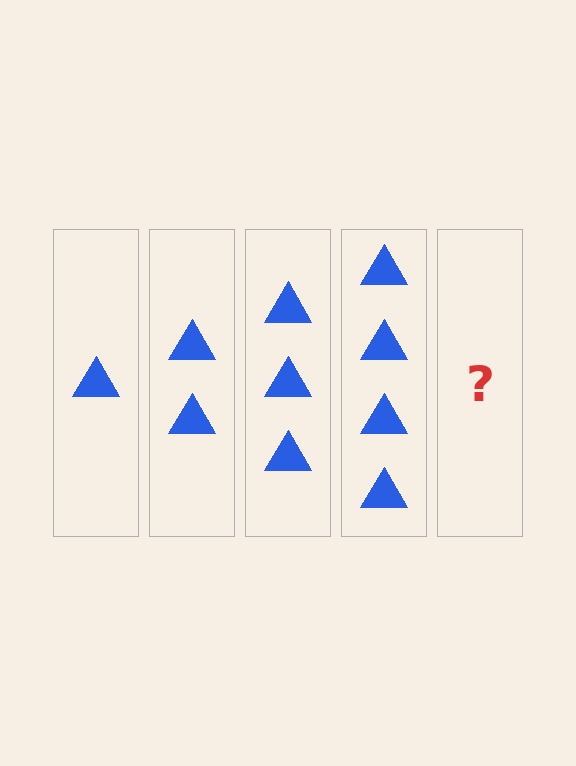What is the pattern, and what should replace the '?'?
The pattern is that each step adds one more triangle. The '?' should be 5 triangles.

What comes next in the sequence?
The next element should be 5 triangles.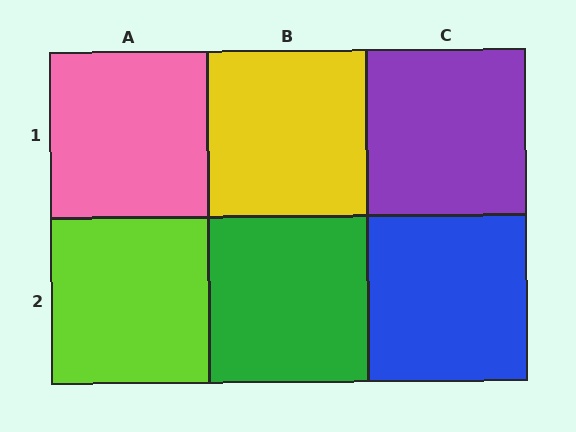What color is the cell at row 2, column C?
Blue.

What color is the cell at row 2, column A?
Lime.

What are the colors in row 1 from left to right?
Pink, yellow, purple.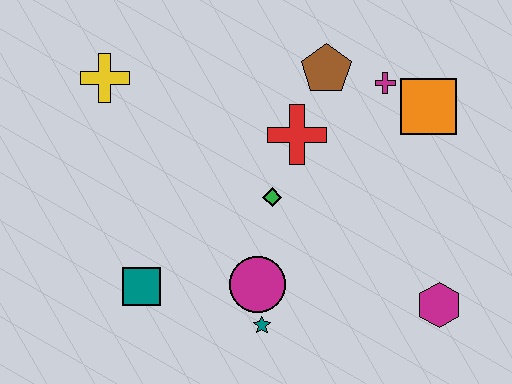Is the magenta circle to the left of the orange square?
Yes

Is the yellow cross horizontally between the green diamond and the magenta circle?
No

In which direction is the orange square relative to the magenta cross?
The orange square is to the right of the magenta cross.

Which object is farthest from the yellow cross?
The magenta hexagon is farthest from the yellow cross.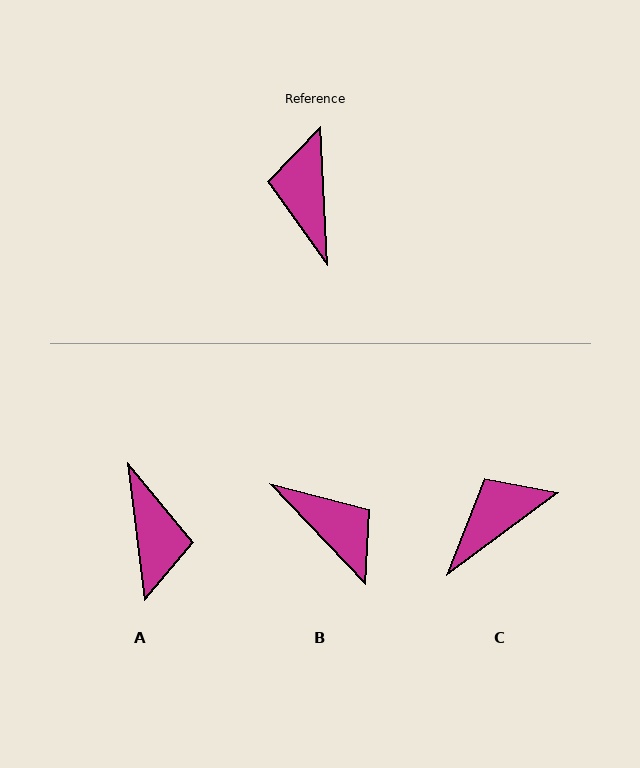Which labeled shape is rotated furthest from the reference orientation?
A, about 176 degrees away.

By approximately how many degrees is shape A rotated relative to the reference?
Approximately 176 degrees clockwise.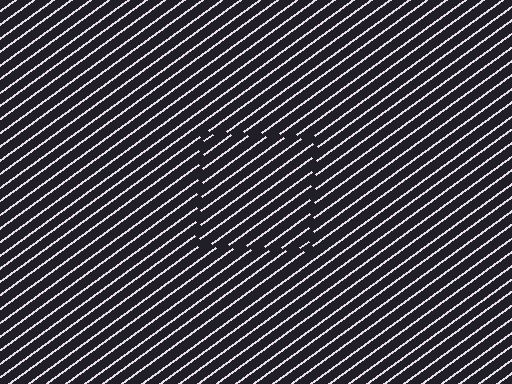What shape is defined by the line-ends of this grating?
An illusory square. The interior of the shape contains the same grating, shifted by half a period — the contour is defined by the phase discontinuity where line-ends from the inner and outer gratings abut.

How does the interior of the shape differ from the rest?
The interior of the shape contains the same grating, shifted by half a period — the contour is defined by the phase discontinuity where line-ends from the inner and outer gratings abut.